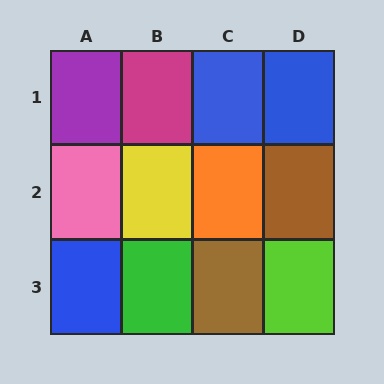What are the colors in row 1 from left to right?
Purple, magenta, blue, blue.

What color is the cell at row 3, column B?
Green.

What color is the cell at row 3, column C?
Brown.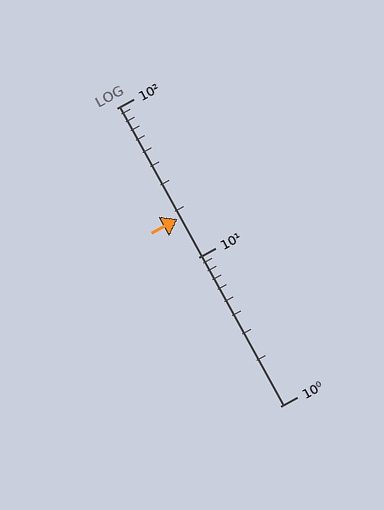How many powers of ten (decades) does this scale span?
The scale spans 2 decades, from 1 to 100.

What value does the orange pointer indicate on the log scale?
The pointer indicates approximately 18.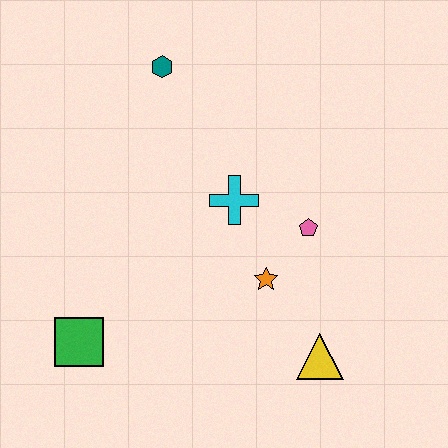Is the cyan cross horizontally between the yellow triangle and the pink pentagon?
No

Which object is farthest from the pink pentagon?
The green square is farthest from the pink pentagon.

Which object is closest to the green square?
The orange star is closest to the green square.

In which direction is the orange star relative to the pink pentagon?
The orange star is below the pink pentagon.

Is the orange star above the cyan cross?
No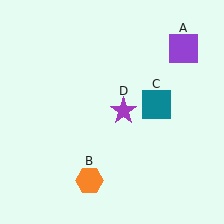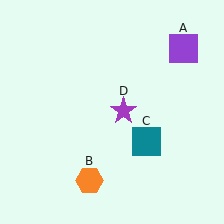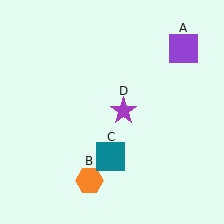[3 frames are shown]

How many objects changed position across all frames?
1 object changed position: teal square (object C).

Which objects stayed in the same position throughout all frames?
Purple square (object A) and orange hexagon (object B) and purple star (object D) remained stationary.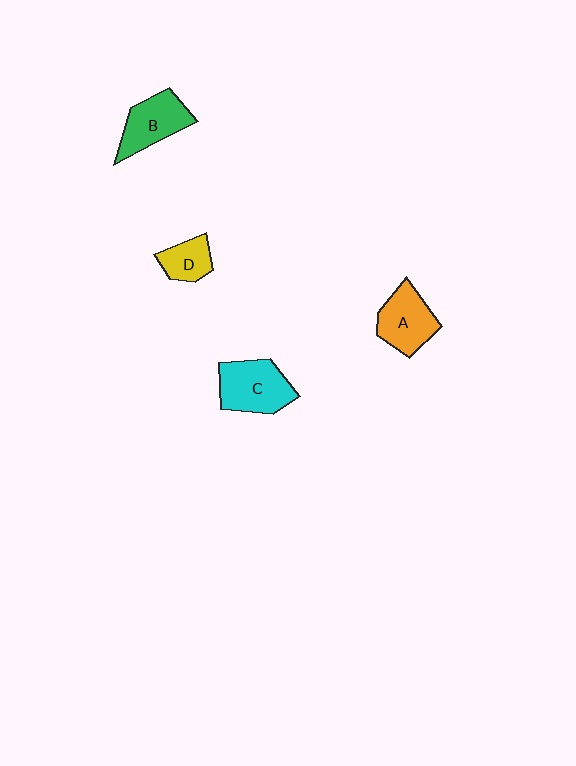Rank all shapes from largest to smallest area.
From largest to smallest: C (cyan), A (orange), B (green), D (yellow).